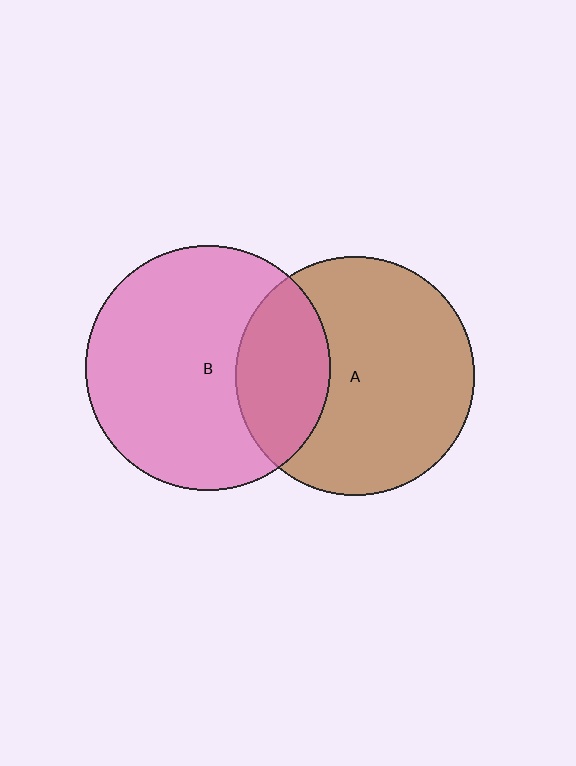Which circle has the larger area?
Circle B (pink).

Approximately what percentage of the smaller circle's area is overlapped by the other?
Approximately 30%.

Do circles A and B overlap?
Yes.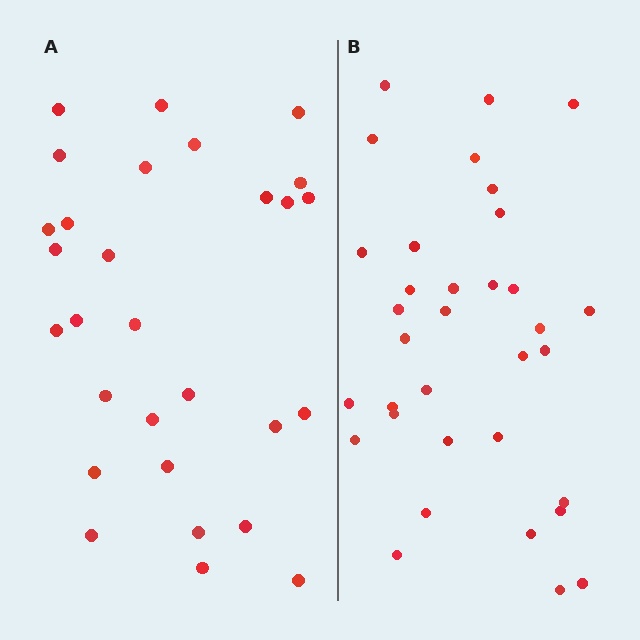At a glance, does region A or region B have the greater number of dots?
Region B (the right region) has more dots.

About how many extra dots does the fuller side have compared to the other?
Region B has about 5 more dots than region A.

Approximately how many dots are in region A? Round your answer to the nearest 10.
About 30 dots. (The exact count is 29, which rounds to 30.)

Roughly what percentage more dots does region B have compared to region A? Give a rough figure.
About 15% more.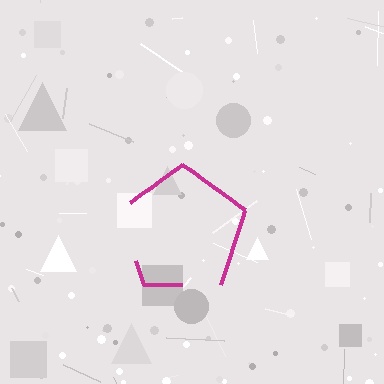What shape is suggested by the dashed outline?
The dashed outline suggests a pentagon.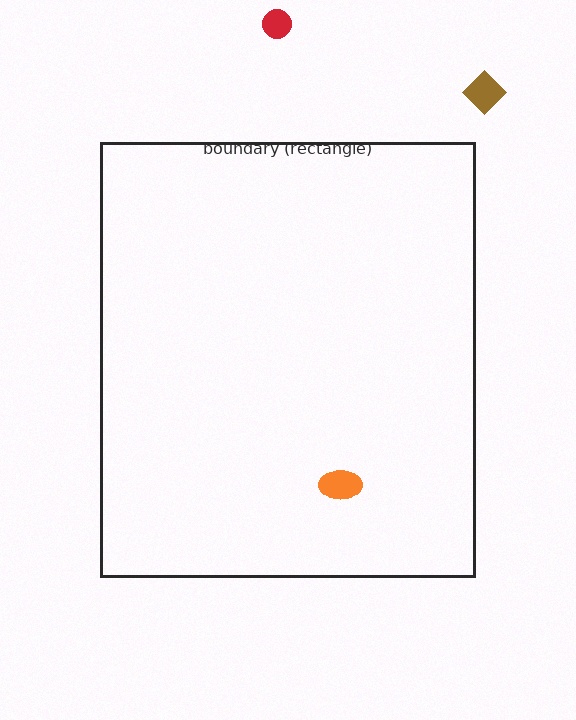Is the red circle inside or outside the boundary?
Outside.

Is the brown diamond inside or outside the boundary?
Outside.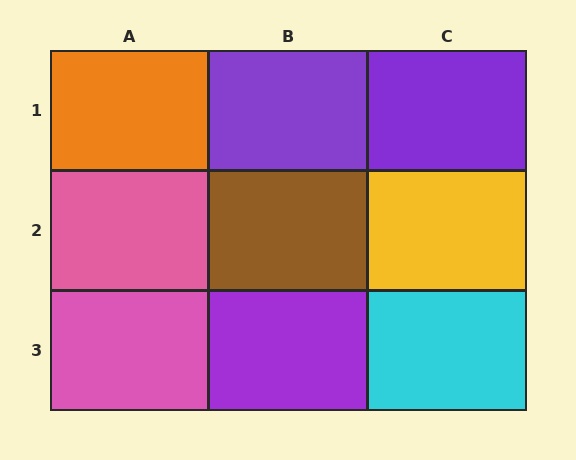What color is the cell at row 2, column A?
Pink.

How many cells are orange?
1 cell is orange.